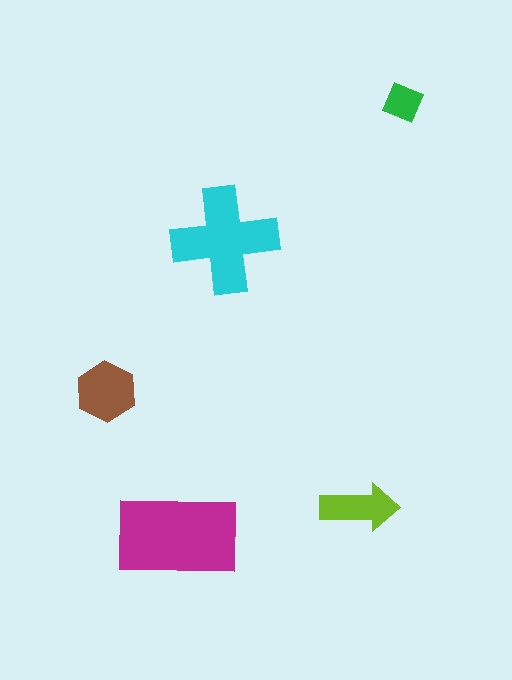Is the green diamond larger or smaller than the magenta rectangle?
Smaller.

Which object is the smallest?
The green diamond.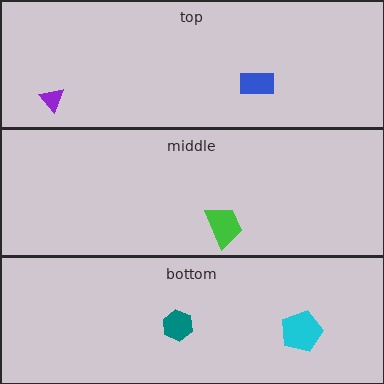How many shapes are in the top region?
2.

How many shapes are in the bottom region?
2.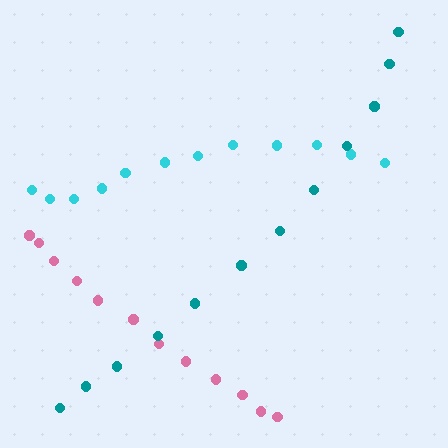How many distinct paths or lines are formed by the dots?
There are 3 distinct paths.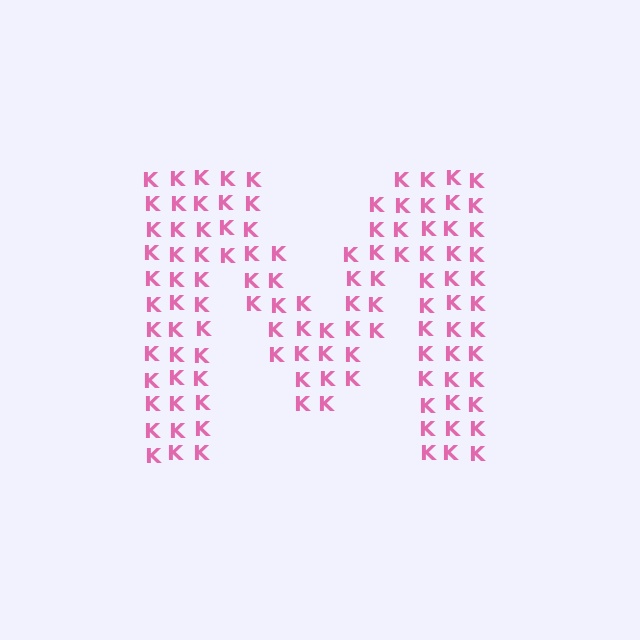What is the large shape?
The large shape is the letter M.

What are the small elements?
The small elements are letter K's.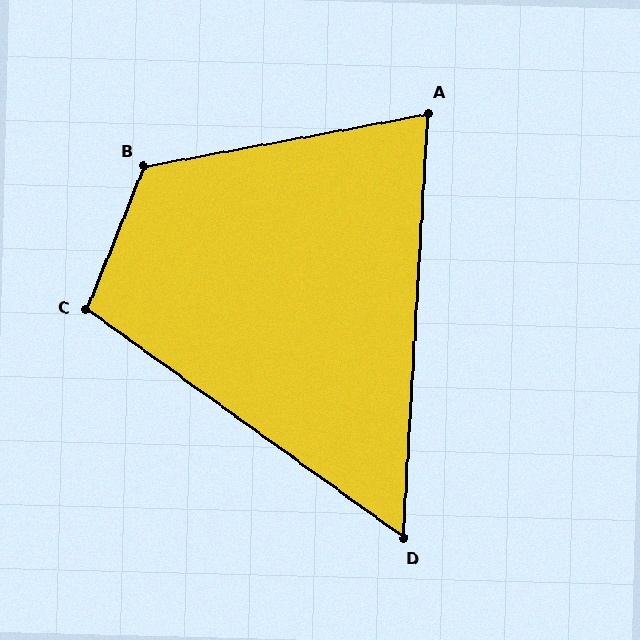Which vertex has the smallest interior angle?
D, at approximately 58 degrees.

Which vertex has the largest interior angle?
B, at approximately 122 degrees.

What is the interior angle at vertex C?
Approximately 104 degrees (obtuse).